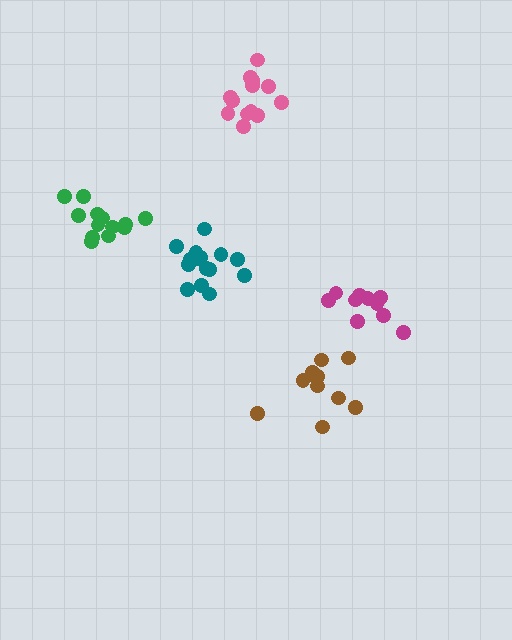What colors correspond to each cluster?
The clusters are colored: teal, pink, brown, green, magenta.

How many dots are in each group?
Group 1: 15 dots, Group 2: 13 dots, Group 3: 11 dots, Group 4: 13 dots, Group 5: 10 dots (62 total).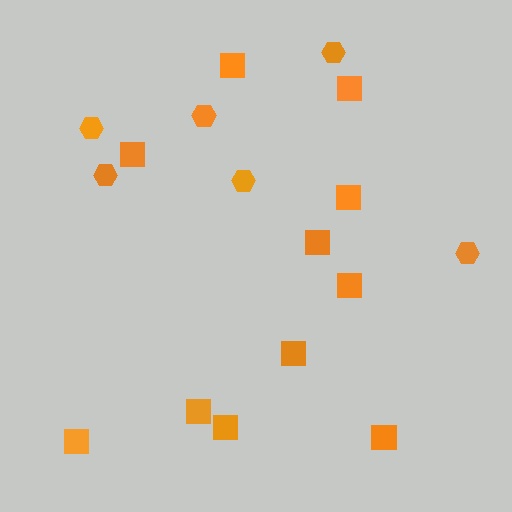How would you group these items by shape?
There are 2 groups: one group of squares (11) and one group of hexagons (6).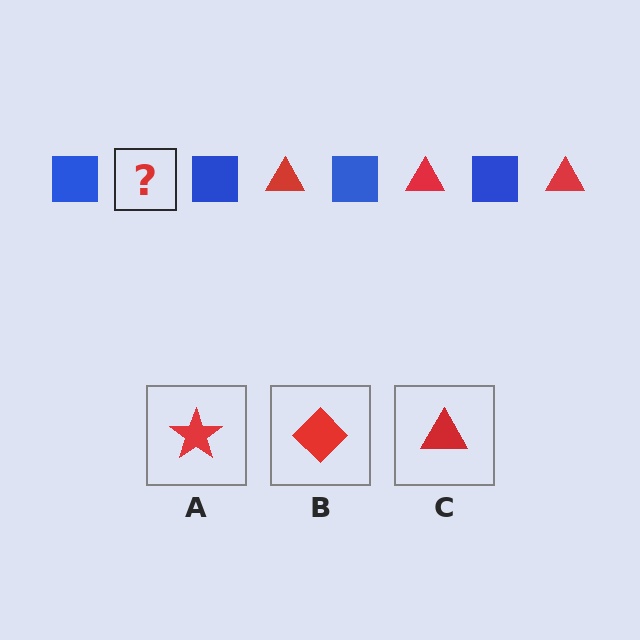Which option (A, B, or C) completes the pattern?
C.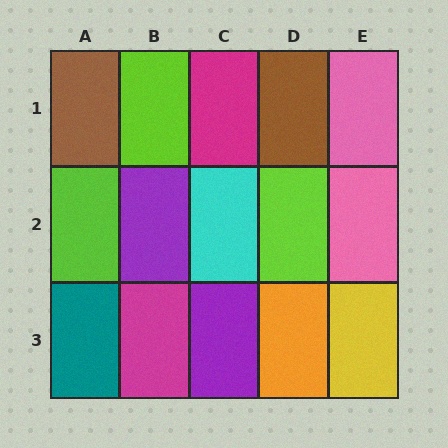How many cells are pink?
2 cells are pink.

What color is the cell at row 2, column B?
Purple.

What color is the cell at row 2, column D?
Lime.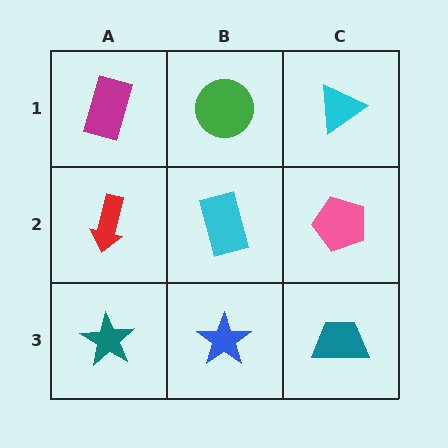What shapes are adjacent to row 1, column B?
A cyan rectangle (row 2, column B), a magenta rectangle (row 1, column A), a cyan triangle (row 1, column C).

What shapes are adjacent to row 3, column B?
A cyan rectangle (row 2, column B), a teal star (row 3, column A), a teal trapezoid (row 3, column C).